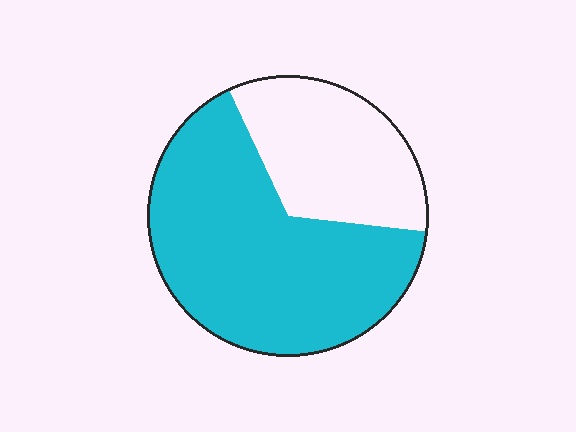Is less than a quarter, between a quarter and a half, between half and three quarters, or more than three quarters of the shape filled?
Between half and three quarters.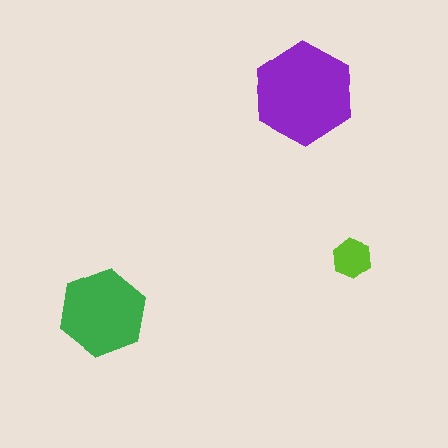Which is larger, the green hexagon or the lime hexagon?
The green one.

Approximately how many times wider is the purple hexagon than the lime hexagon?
About 2.5 times wider.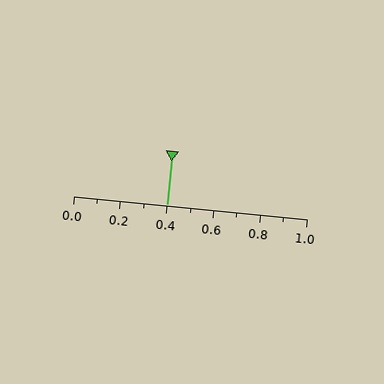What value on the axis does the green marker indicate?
The marker indicates approximately 0.4.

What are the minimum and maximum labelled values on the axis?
The axis runs from 0.0 to 1.0.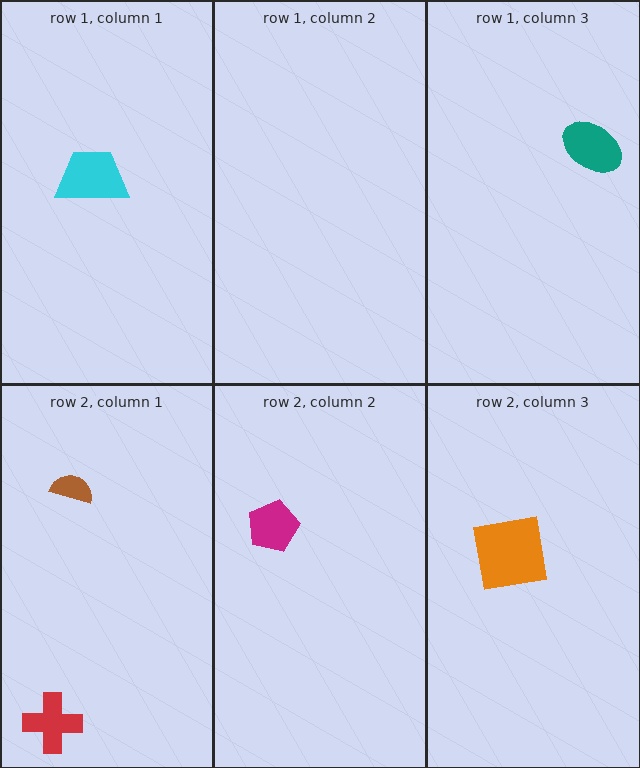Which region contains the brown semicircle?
The row 2, column 1 region.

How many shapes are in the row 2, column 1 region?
2.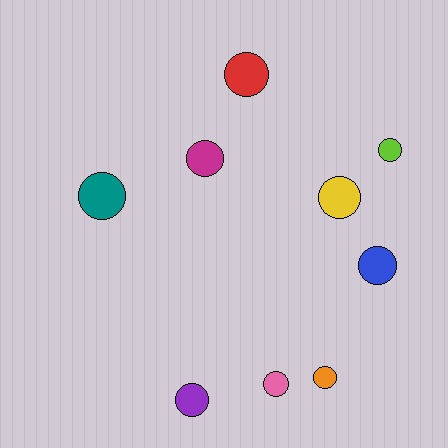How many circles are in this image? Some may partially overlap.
There are 9 circles.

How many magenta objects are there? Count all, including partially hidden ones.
There is 1 magenta object.